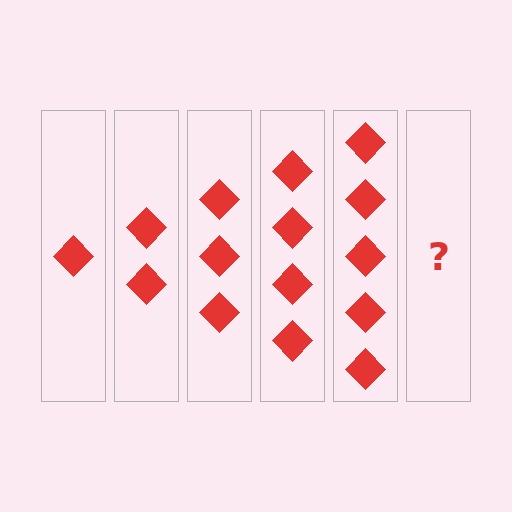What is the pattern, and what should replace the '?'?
The pattern is that each step adds one more diamond. The '?' should be 6 diamonds.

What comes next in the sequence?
The next element should be 6 diamonds.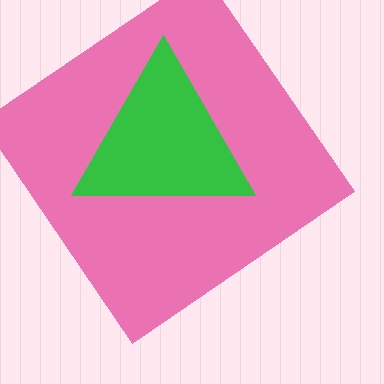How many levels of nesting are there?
2.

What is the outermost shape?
The pink diamond.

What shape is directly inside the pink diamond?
The green triangle.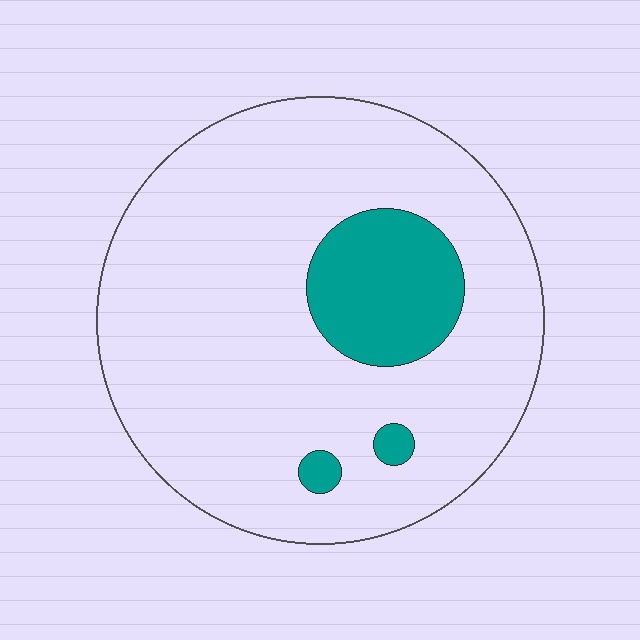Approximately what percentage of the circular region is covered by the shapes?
Approximately 15%.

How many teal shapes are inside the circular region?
3.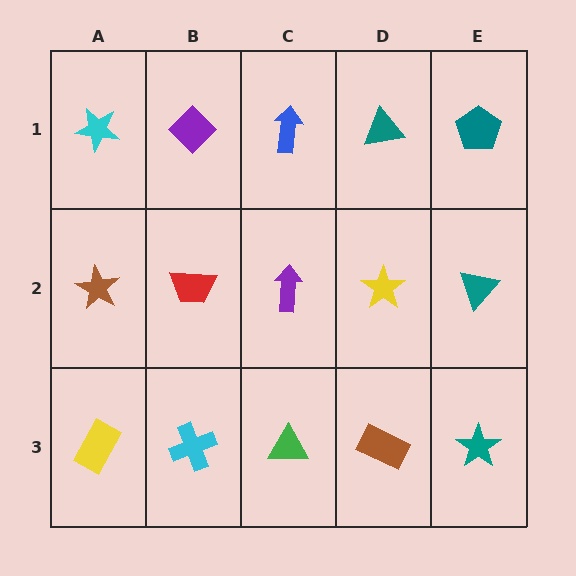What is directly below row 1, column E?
A teal triangle.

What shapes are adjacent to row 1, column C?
A purple arrow (row 2, column C), a purple diamond (row 1, column B), a teal triangle (row 1, column D).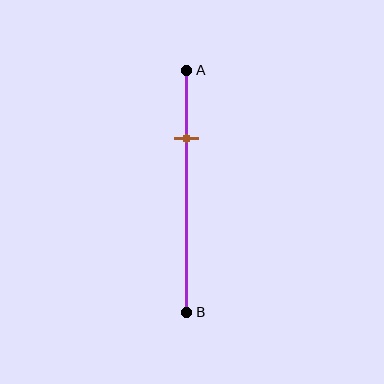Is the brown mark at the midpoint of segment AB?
No, the mark is at about 30% from A, not at the 50% midpoint.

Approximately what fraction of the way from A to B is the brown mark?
The brown mark is approximately 30% of the way from A to B.